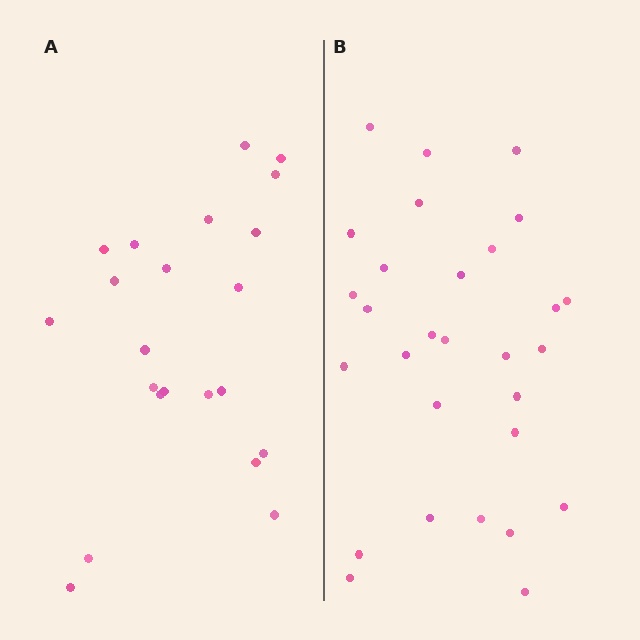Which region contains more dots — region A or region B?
Region B (the right region) has more dots.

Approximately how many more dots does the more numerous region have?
Region B has roughly 8 or so more dots than region A.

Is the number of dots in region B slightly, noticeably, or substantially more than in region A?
Region B has noticeably more, but not dramatically so. The ratio is roughly 1.3 to 1.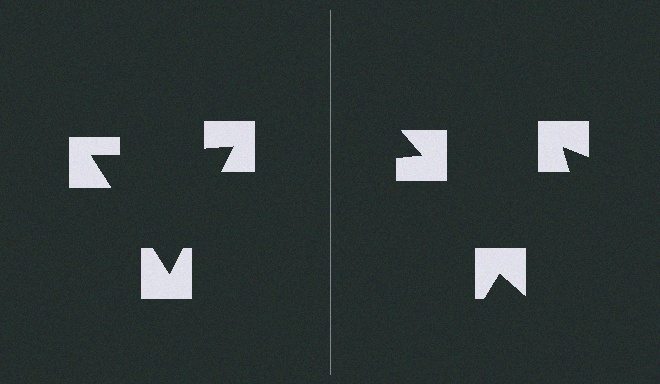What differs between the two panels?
The notched squares are positioned identically on both sides; only the wedge orientations differ. On the left they align to a triangle; on the right they are misaligned.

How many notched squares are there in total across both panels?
6 — 3 on each side.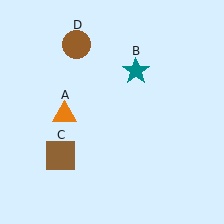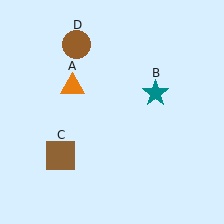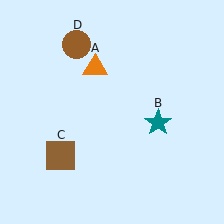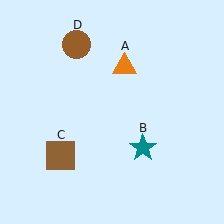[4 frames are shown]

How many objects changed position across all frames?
2 objects changed position: orange triangle (object A), teal star (object B).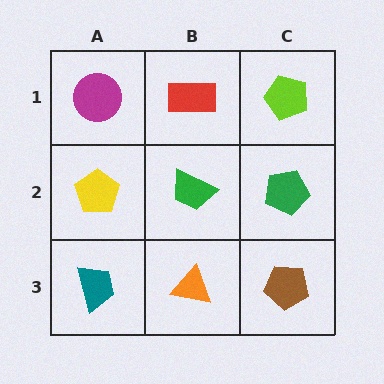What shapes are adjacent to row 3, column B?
A green trapezoid (row 2, column B), a teal trapezoid (row 3, column A), a brown pentagon (row 3, column C).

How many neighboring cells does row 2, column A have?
3.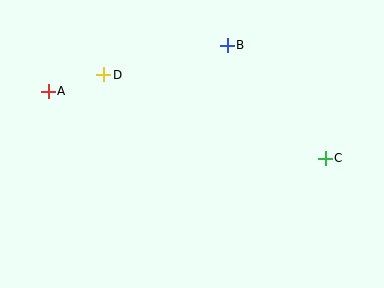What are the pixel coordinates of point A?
Point A is at (48, 91).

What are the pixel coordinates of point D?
Point D is at (104, 75).